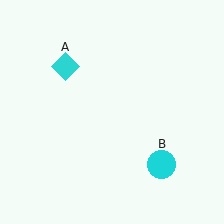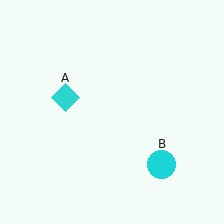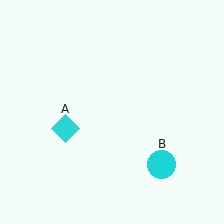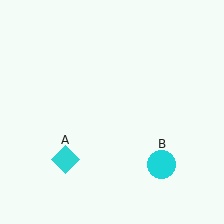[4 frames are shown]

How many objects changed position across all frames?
1 object changed position: cyan diamond (object A).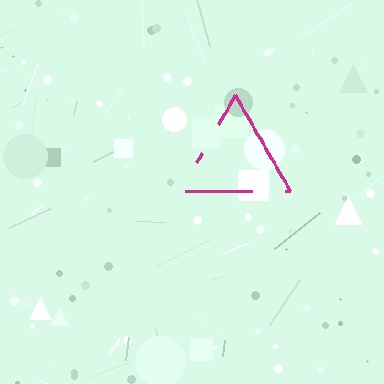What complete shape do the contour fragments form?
The contour fragments form a triangle.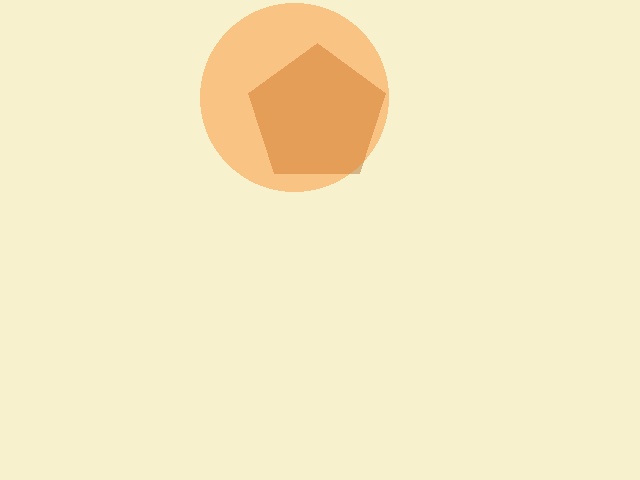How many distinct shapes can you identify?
There are 2 distinct shapes: a brown pentagon, an orange circle.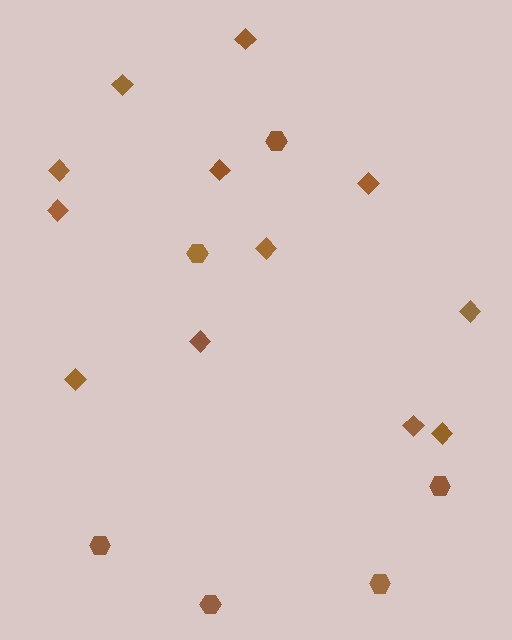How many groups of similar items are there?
There are 2 groups: one group of diamonds (12) and one group of hexagons (6).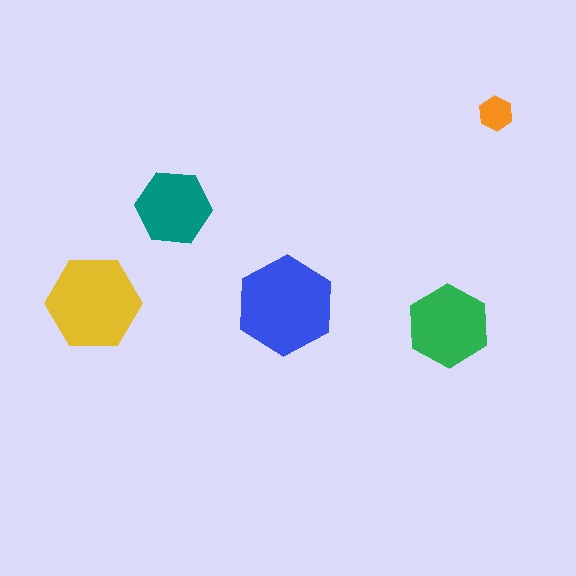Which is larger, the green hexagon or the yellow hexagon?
The yellow one.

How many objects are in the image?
There are 5 objects in the image.